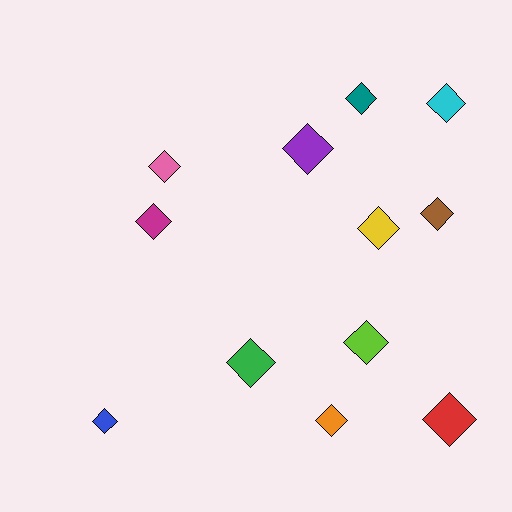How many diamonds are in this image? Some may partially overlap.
There are 12 diamonds.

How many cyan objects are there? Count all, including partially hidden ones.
There is 1 cyan object.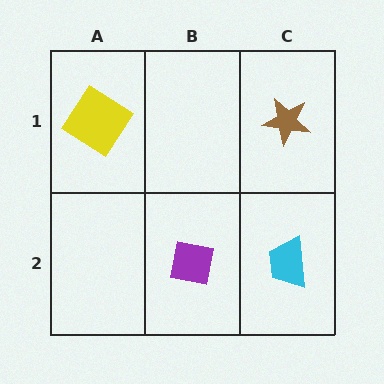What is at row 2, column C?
A cyan trapezoid.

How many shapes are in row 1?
2 shapes.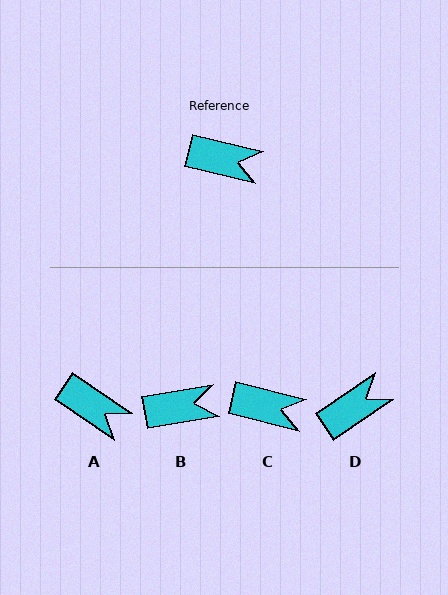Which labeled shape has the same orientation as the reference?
C.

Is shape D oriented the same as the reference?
No, it is off by about 48 degrees.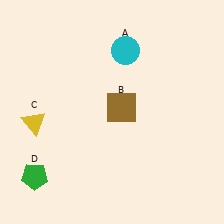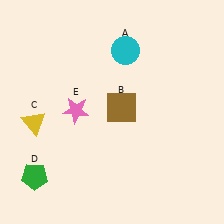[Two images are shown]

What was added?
A pink star (E) was added in Image 2.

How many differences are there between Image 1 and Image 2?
There is 1 difference between the two images.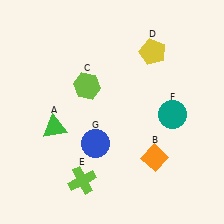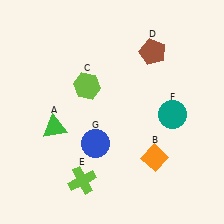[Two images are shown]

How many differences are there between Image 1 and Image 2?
There is 1 difference between the two images.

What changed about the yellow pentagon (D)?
In Image 1, D is yellow. In Image 2, it changed to brown.